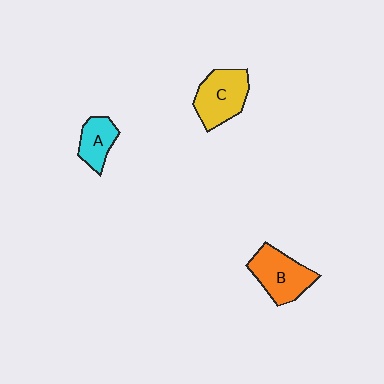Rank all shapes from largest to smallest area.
From largest to smallest: B (orange), C (yellow), A (cyan).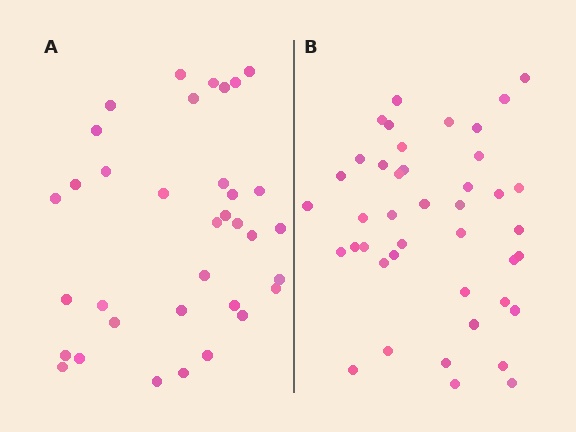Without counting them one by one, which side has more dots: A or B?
Region B (the right region) has more dots.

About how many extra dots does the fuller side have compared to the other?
Region B has roughly 8 or so more dots than region A.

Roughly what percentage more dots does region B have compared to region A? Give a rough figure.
About 20% more.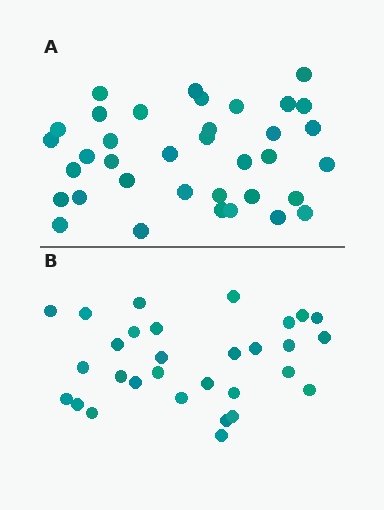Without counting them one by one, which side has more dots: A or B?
Region A (the top region) has more dots.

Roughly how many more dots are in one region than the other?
Region A has about 6 more dots than region B.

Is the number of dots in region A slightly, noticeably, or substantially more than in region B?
Region A has only slightly more — the two regions are fairly close. The ratio is roughly 1.2 to 1.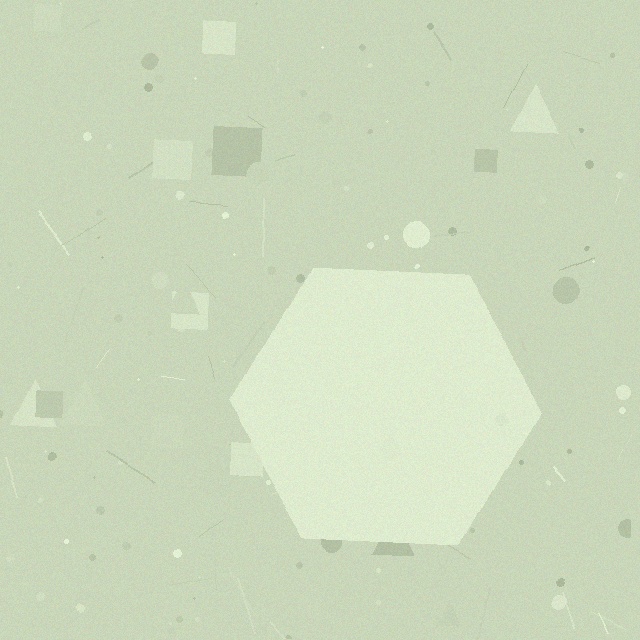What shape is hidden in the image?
A hexagon is hidden in the image.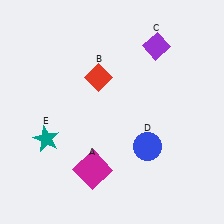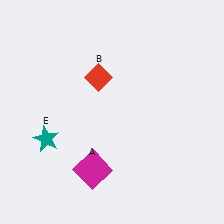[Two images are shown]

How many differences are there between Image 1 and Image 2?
There are 2 differences between the two images.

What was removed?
The purple diamond (C), the blue circle (D) were removed in Image 2.